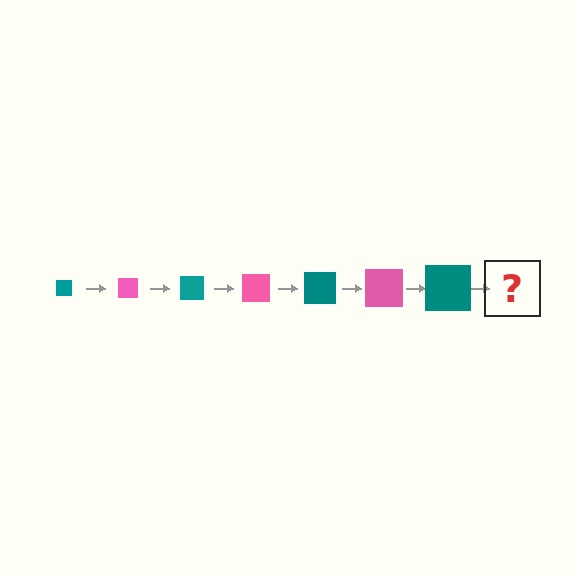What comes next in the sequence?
The next element should be a pink square, larger than the previous one.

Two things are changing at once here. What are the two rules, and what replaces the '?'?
The two rules are that the square grows larger each step and the color cycles through teal and pink. The '?' should be a pink square, larger than the previous one.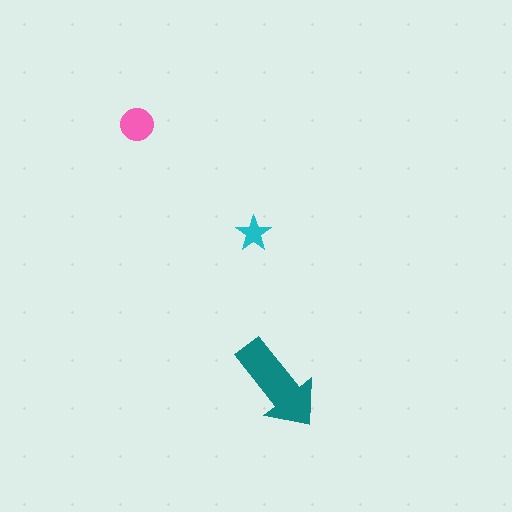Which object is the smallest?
The cyan star.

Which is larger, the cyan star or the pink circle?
The pink circle.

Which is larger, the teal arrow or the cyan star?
The teal arrow.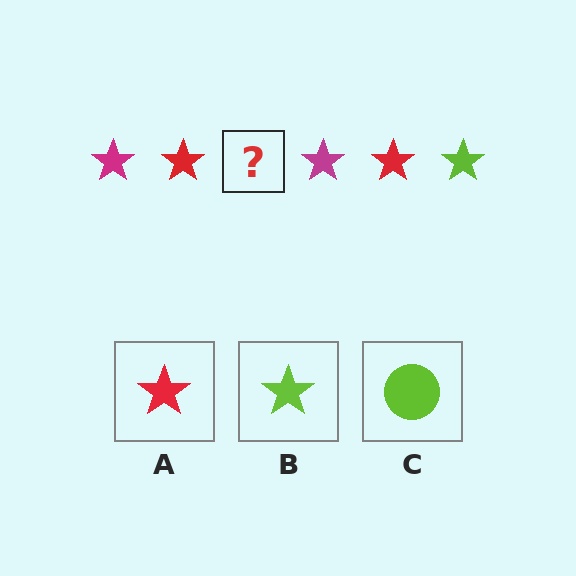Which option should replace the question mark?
Option B.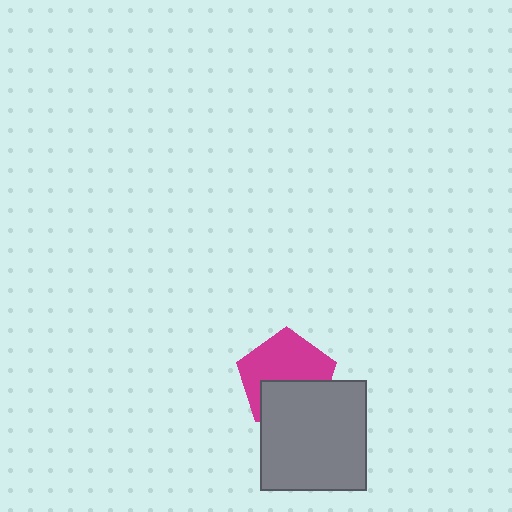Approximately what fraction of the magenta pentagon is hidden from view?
Roughly 41% of the magenta pentagon is hidden behind the gray rectangle.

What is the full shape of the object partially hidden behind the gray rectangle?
The partially hidden object is a magenta pentagon.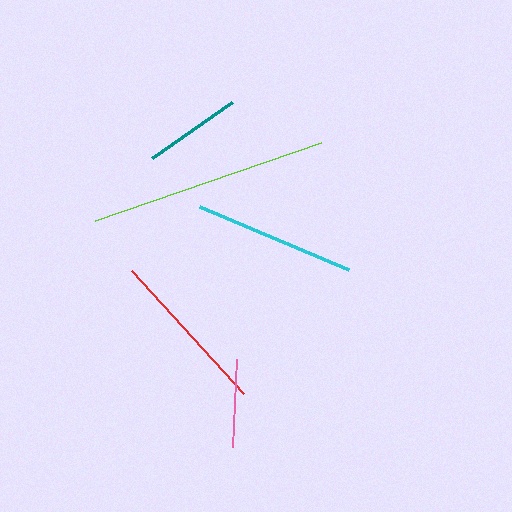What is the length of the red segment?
The red segment is approximately 166 pixels long.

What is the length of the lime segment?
The lime segment is approximately 239 pixels long.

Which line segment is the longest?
The lime line is the longest at approximately 239 pixels.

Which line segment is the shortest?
The pink line is the shortest at approximately 89 pixels.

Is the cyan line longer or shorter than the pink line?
The cyan line is longer than the pink line.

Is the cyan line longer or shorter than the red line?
The red line is longer than the cyan line.